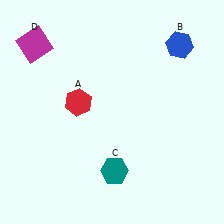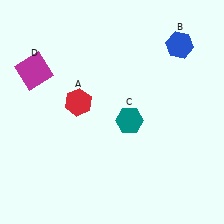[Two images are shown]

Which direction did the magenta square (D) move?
The magenta square (D) moved down.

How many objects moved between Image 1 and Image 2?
2 objects moved between the two images.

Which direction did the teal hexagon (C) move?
The teal hexagon (C) moved up.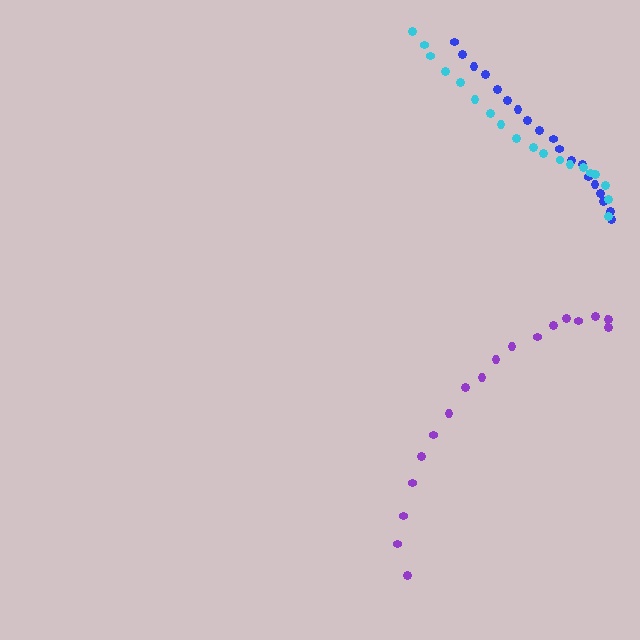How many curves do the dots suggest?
There are 3 distinct paths.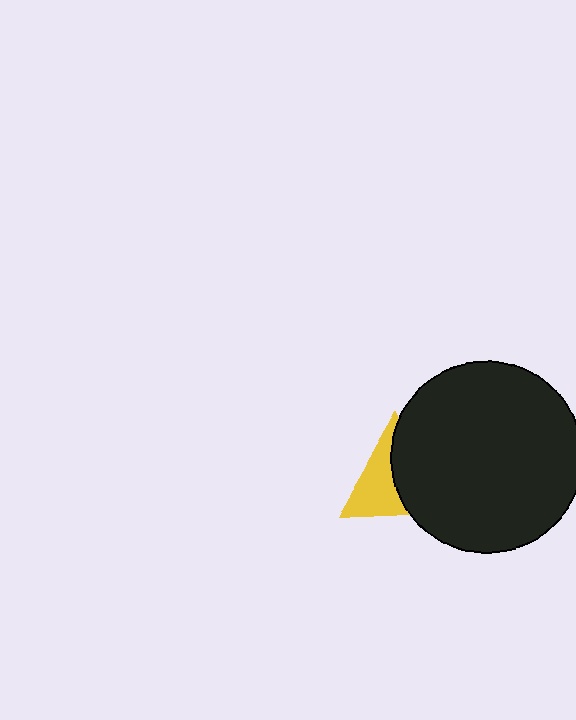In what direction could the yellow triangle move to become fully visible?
The yellow triangle could move left. That would shift it out from behind the black circle entirely.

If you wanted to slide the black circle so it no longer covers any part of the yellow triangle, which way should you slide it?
Slide it right — that is the most direct way to separate the two shapes.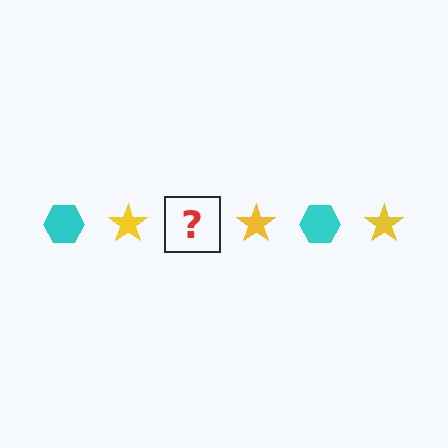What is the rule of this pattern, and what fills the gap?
The rule is that the pattern alternates between cyan hexagon and yellow star. The gap should be filled with a cyan hexagon.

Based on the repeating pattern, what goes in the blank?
The blank should be a cyan hexagon.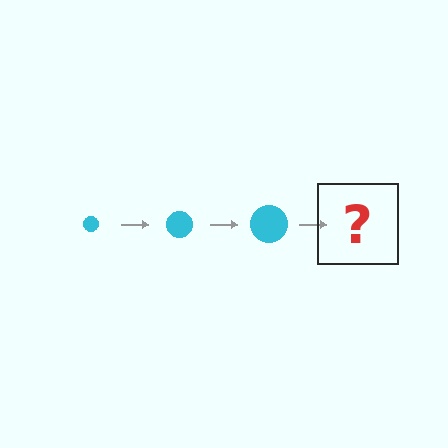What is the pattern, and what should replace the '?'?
The pattern is that the circle gets progressively larger each step. The '?' should be a cyan circle, larger than the previous one.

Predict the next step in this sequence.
The next step is a cyan circle, larger than the previous one.